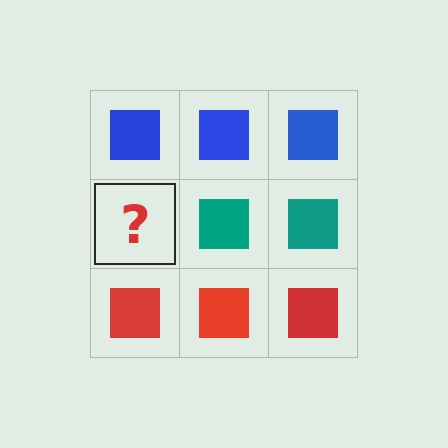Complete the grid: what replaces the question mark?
The question mark should be replaced with a teal square.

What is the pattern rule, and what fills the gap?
The rule is that each row has a consistent color. The gap should be filled with a teal square.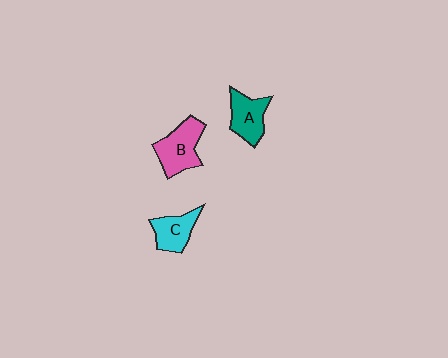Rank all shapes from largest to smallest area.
From largest to smallest: B (pink), A (teal), C (cyan).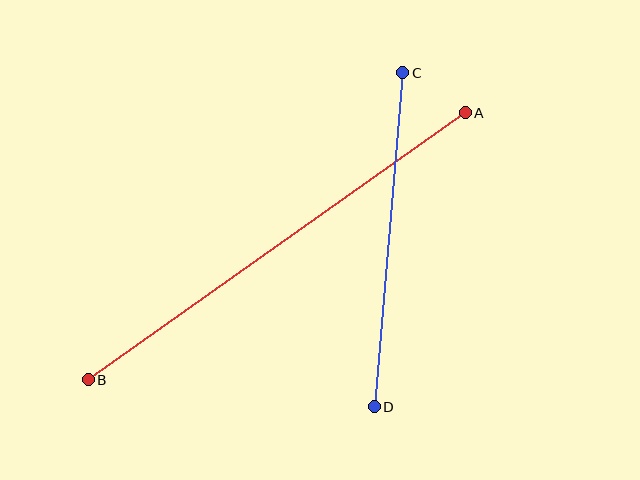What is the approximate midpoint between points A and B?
The midpoint is at approximately (277, 246) pixels.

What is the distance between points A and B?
The distance is approximately 462 pixels.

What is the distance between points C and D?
The distance is approximately 336 pixels.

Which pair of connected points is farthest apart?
Points A and B are farthest apart.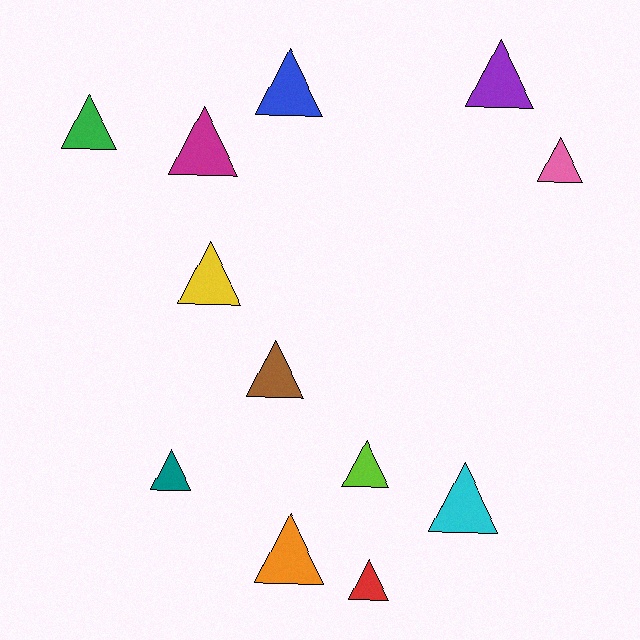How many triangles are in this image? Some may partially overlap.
There are 12 triangles.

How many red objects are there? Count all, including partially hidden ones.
There is 1 red object.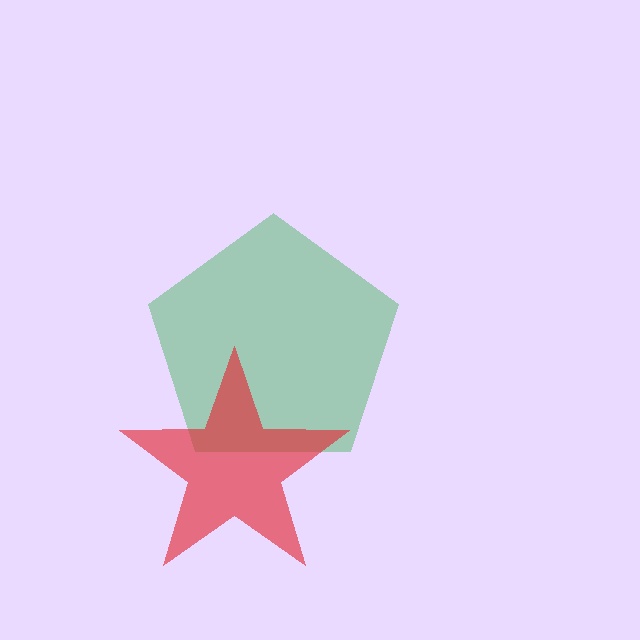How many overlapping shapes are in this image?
There are 2 overlapping shapes in the image.